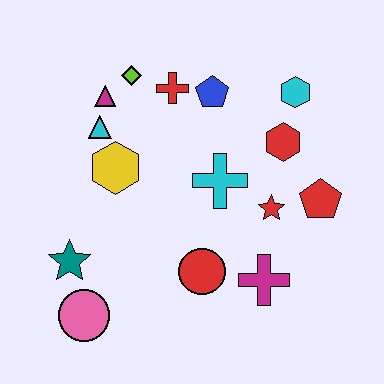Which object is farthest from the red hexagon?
The pink circle is farthest from the red hexagon.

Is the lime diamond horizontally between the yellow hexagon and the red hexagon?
Yes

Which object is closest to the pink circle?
The teal star is closest to the pink circle.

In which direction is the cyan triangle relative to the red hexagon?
The cyan triangle is to the left of the red hexagon.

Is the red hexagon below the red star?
No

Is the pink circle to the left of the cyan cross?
Yes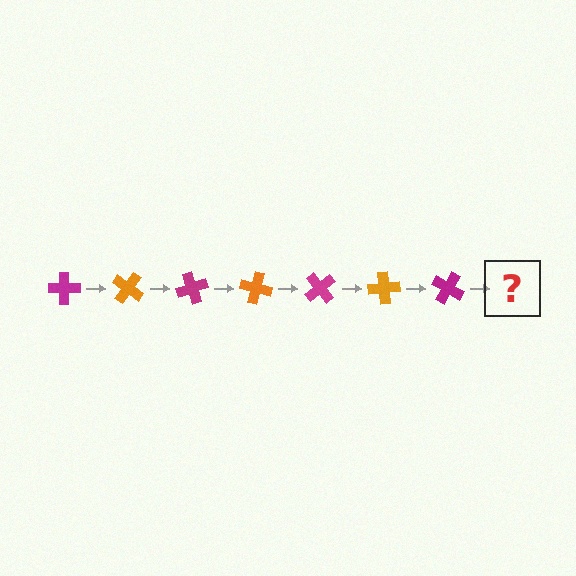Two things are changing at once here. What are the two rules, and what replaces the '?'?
The two rules are that it rotates 35 degrees each step and the color cycles through magenta and orange. The '?' should be an orange cross, rotated 245 degrees from the start.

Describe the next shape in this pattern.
It should be an orange cross, rotated 245 degrees from the start.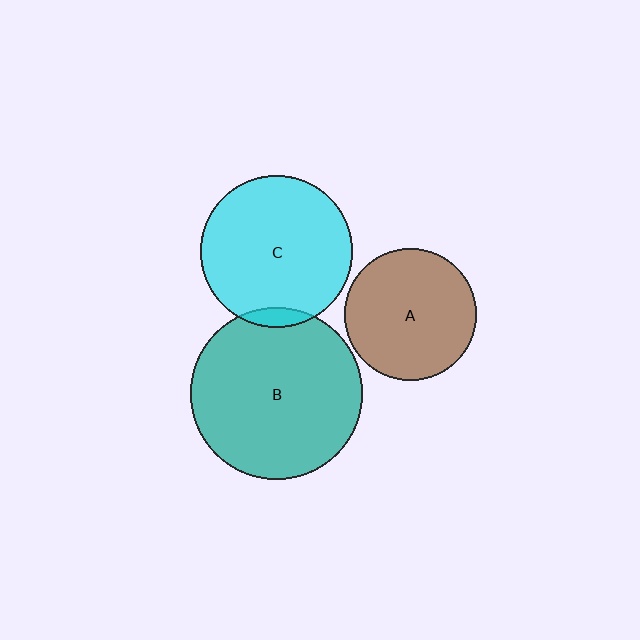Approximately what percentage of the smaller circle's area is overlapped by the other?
Approximately 5%.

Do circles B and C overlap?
Yes.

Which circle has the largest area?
Circle B (teal).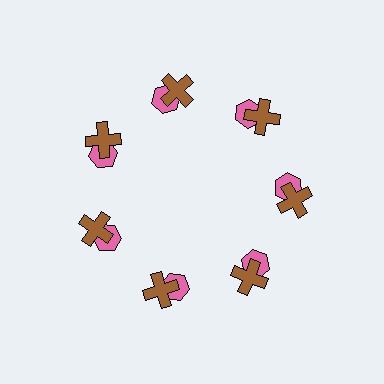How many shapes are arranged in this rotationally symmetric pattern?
There are 14 shapes, arranged in 7 groups of 2.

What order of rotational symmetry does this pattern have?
This pattern has 7-fold rotational symmetry.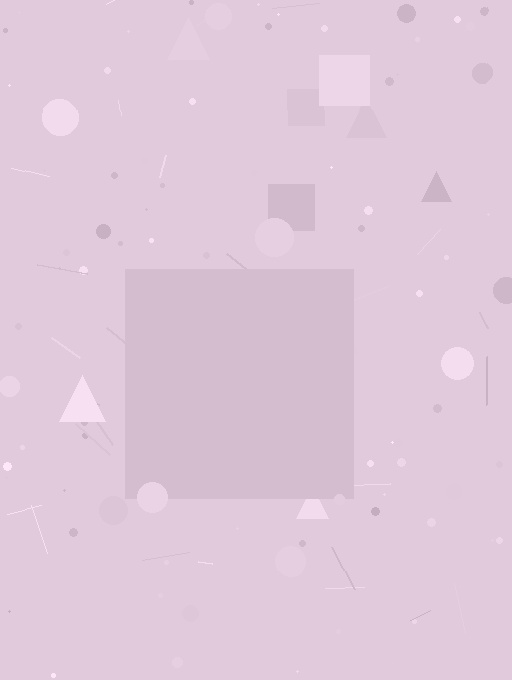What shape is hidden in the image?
A square is hidden in the image.